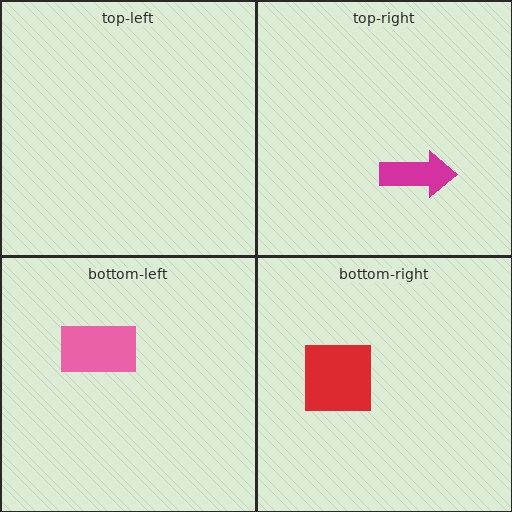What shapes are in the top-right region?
The magenta arrow.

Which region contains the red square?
The bottom-right region.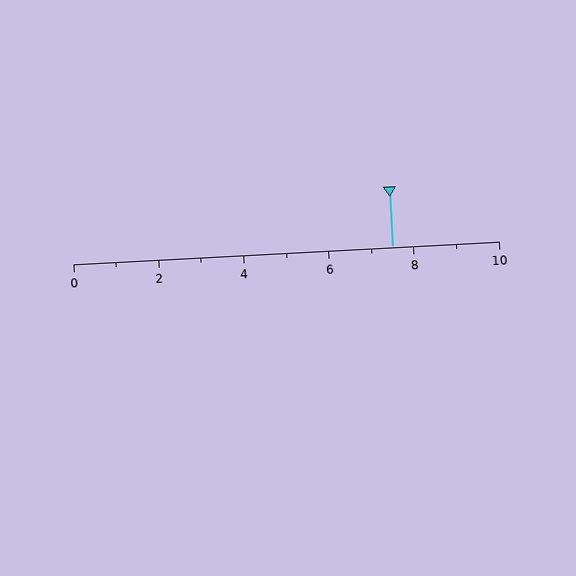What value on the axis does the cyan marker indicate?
The marker indicates approximately 7.5.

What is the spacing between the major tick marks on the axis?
The major ticks are spaced 2 apart.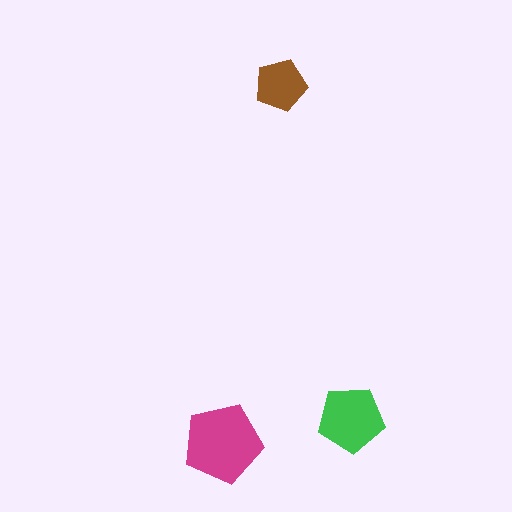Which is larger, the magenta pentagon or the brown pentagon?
The magenta one.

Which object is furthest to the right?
The green pentagon is rightmost.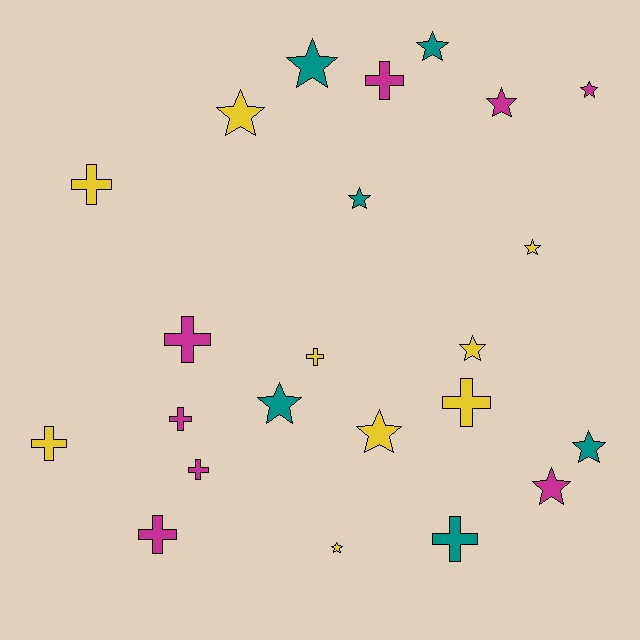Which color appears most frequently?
Yellow, with 9 objects.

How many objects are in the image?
There are 23 objects.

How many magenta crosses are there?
There are 5 magenta crosses.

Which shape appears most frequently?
Star, with 13 objects.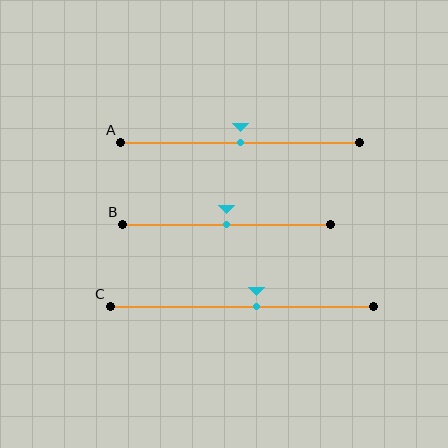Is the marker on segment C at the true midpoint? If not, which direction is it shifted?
No, the marker on segment C is shifted to the right by about 5% of the segment length.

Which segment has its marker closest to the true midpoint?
Segment A has its marker closest to the true midpoint.